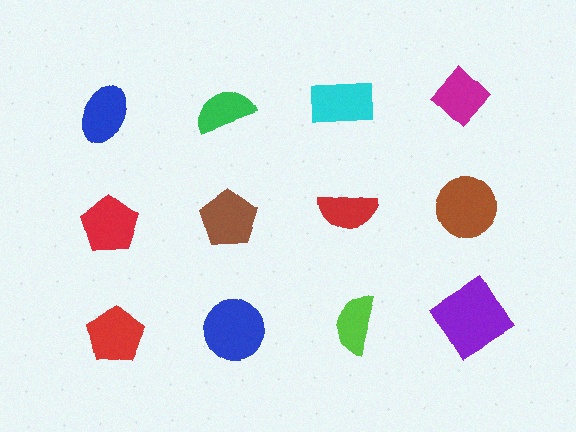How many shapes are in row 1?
4 shapes.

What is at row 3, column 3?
A lime semicircle.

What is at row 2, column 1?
A red pentagon.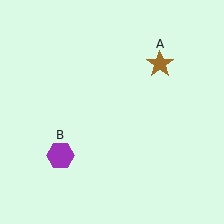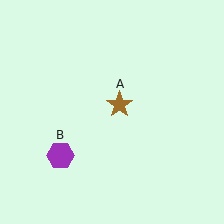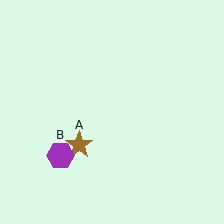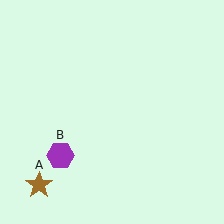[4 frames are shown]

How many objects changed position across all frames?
1 object changed position: brown star (object A).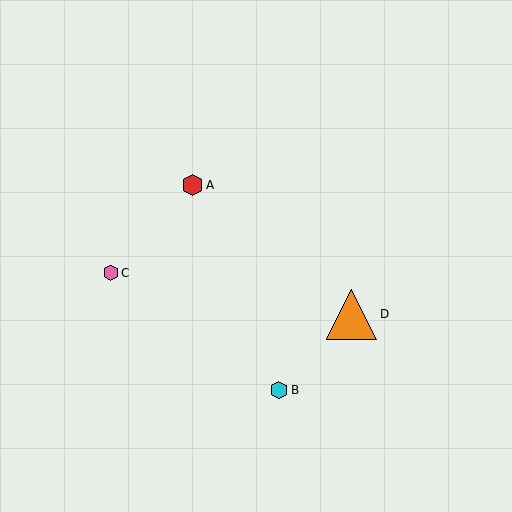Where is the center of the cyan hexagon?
The center of the cyan hexagon is at (279, 390).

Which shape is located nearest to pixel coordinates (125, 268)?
The pink hexagon (labeled C) at (111, 273) is nearest to that location.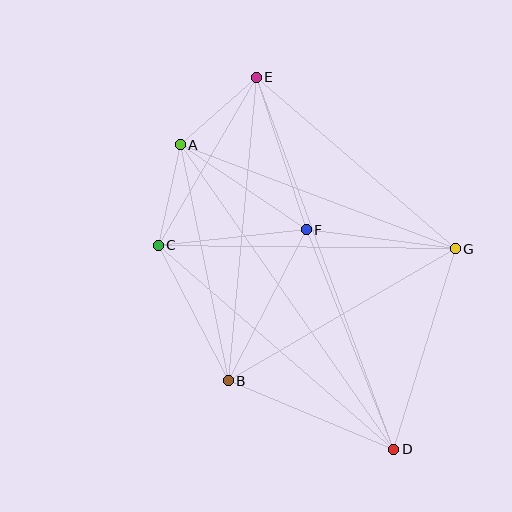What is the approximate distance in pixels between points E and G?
The distance between E and G is approximately 263 pixels.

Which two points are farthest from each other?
Points D and E are farthest from each other.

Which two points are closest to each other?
Points A and E are closest to each other.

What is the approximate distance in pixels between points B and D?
The distance between B and D is approximately 179 pixels.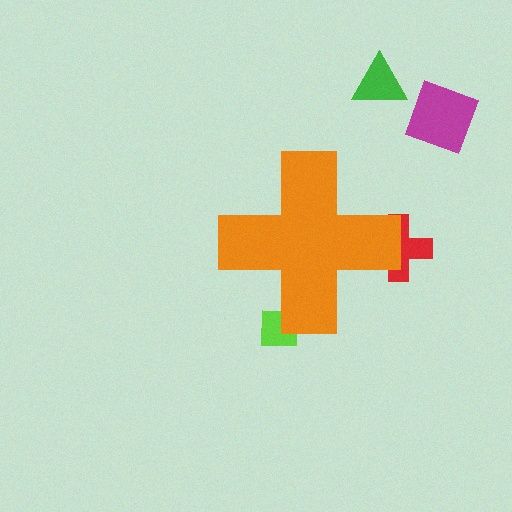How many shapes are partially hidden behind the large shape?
2 shapes are partially hidden.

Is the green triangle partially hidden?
No, the green triangle is fully visible.